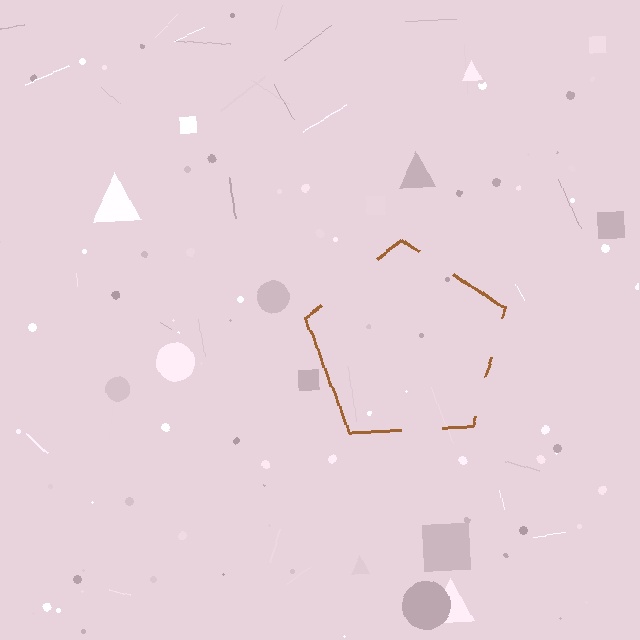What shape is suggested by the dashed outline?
The dashed outline suggests a pentagon.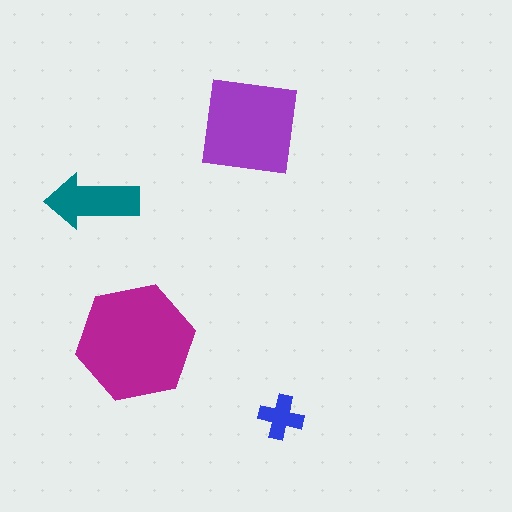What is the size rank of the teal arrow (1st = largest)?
3rd.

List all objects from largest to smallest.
The magenta hexagon, the purple square, the teal arrow, the blue cross.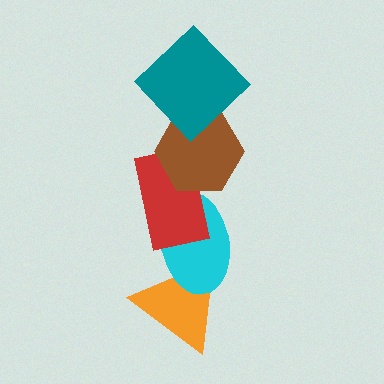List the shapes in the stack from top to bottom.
From top to bottom: the teal diamond, the brown hexagon, the red rectangle, the cyan ellipse, the orange triangle.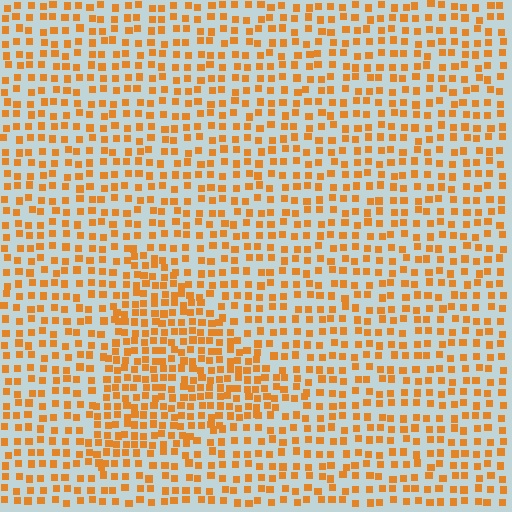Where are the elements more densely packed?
The elements are more densely packed inside the triangle boundary.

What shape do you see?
I see a triangle.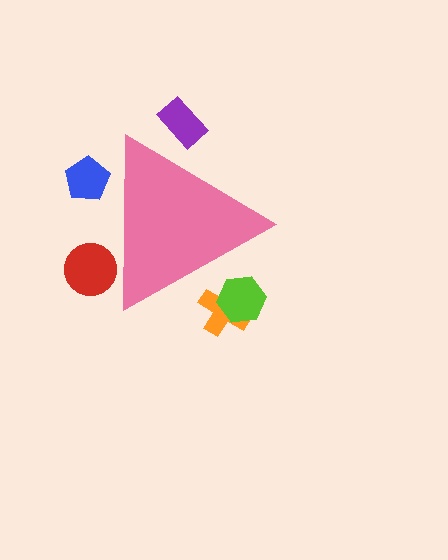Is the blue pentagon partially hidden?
Yes, the blue pentagon is partially hidden behind the pink triangle.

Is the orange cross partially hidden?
Yes, the orange cross is partially hidden behind the pink triangle.